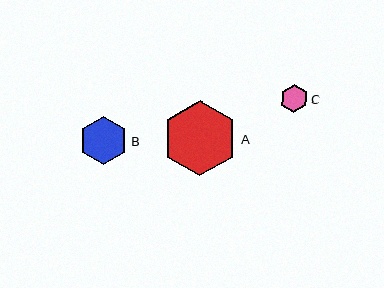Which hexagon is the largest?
Hexagon A is the largest with a size of approximately 75 pixels.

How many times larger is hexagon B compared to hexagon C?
Hexagon B is approximately 1.7 times the size of hexagon C.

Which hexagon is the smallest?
Hexagon C is the smallest with a size of approximately 28 pixels.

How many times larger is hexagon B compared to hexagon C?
Hexagon B is approximately 1.7 times the size of hexagon C.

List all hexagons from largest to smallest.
From largest to smallest: A, B, C.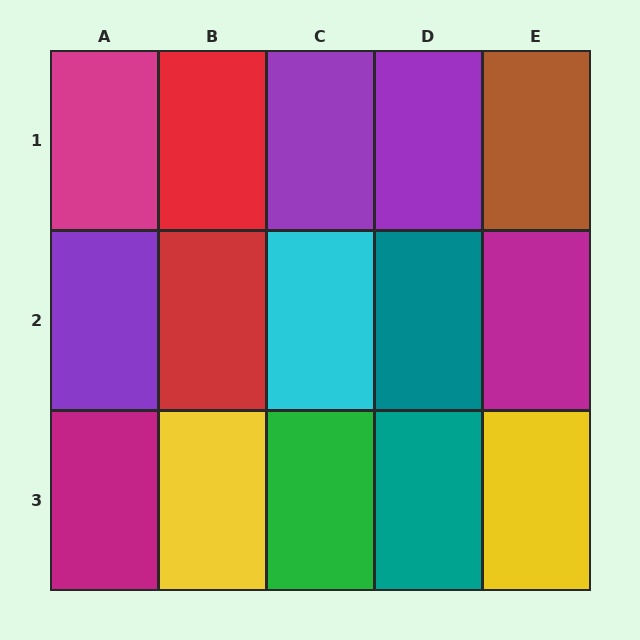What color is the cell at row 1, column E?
Brown.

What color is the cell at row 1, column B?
Red.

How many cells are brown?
1 cell is brown.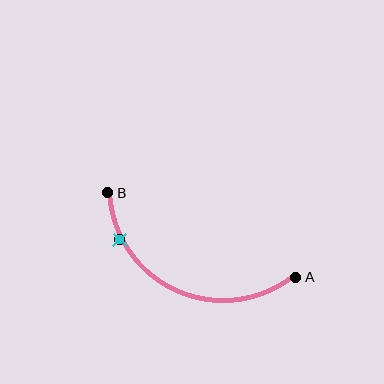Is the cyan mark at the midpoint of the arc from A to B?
No. The cyan mark lies on the arc but is closer to endpoint B. The arc midpoint would be at the point on the curve equidistant along the arc from both A and B.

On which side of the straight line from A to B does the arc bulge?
The arc bulges below the straight line connecting A and B.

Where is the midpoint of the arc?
The arc midpoint is the point on the curve farthest from the straight line joining A and B. It sits below that line.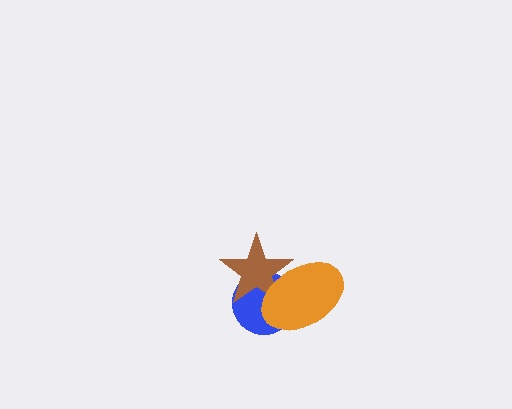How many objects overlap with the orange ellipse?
2 objects overlap with the orange ellipse.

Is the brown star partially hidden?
Yes, it is partially covered by another shape.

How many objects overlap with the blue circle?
2 objects overlap with the blue circle.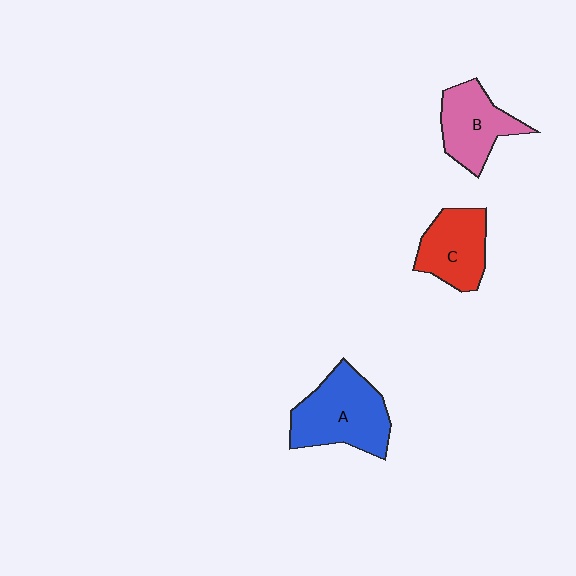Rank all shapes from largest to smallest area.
From largest to smallest: A (blue), B (pink), C (red).